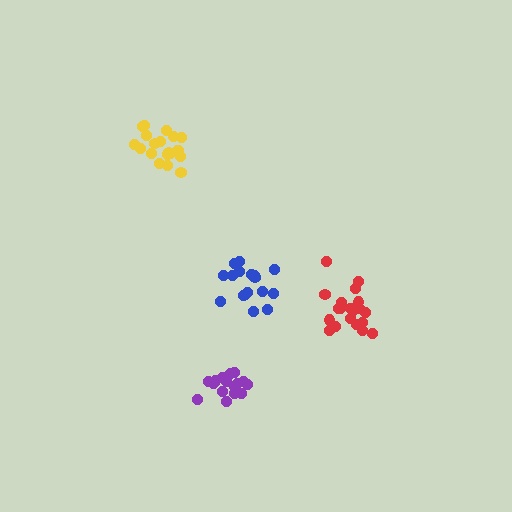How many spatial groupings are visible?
There are 4 spatial groupings.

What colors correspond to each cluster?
The clusters are colored: yellow, blue, purple, red.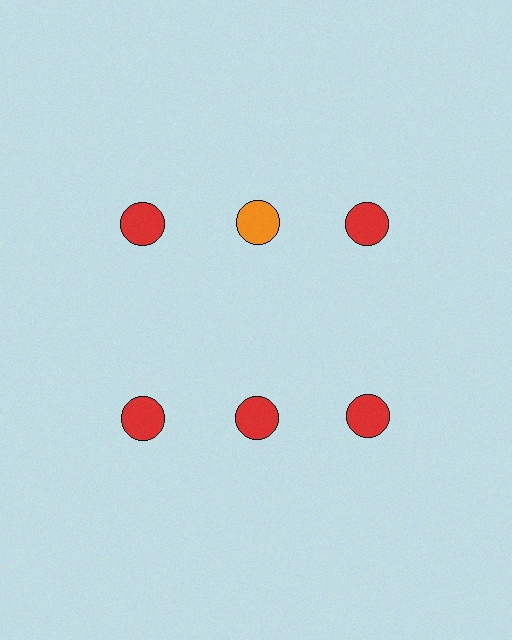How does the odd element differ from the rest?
It has a different color: orange instead of red.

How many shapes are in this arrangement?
There are 6 shapes arranged in a grid pattern.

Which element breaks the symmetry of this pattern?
The orange circle in the top row, second from left column breaks the symmetry. All other shapes are red circles.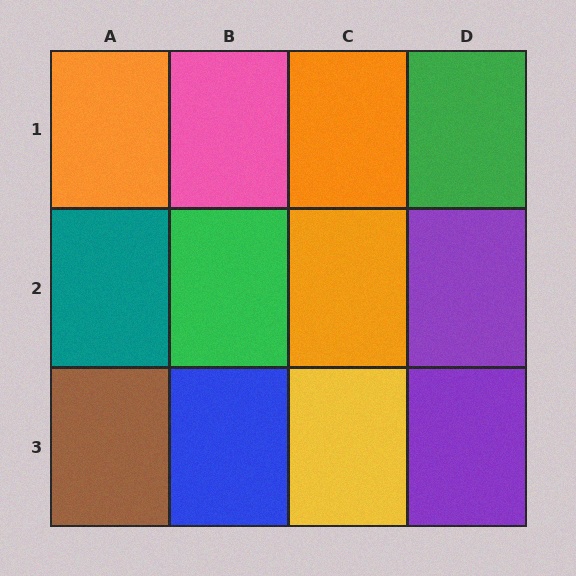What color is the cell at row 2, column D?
Purple.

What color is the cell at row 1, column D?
Green.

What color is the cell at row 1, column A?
Orange.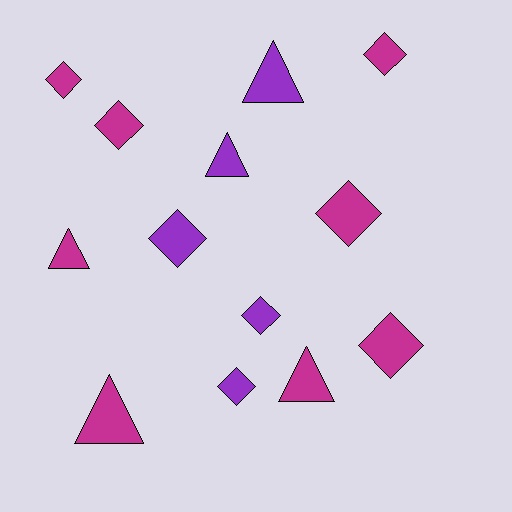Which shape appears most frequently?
Diamond, with 8 objects.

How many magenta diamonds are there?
There are 5 magenta diamonds.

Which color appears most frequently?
Magenta, with 8 objects.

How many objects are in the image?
There are 13 objects.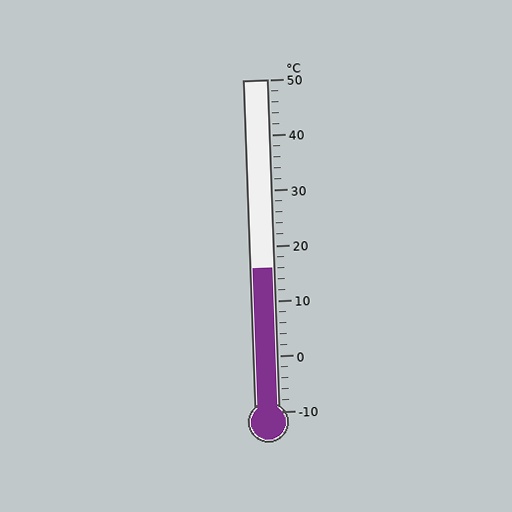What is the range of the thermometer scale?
The thermometer scale ranges from -10°C to 50°C.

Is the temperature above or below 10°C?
The temperature is above 10°C.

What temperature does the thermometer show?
The thermometer shows approximately 16°C.